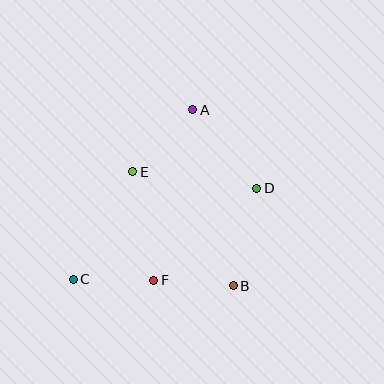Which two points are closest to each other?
Points B and F are closest to each other.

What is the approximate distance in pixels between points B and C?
The distance between B and C is approximately 160 pixels.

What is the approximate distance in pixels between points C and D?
The distance between C and D is approximately 205 pixels.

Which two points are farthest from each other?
Points A and C are farthest from each other.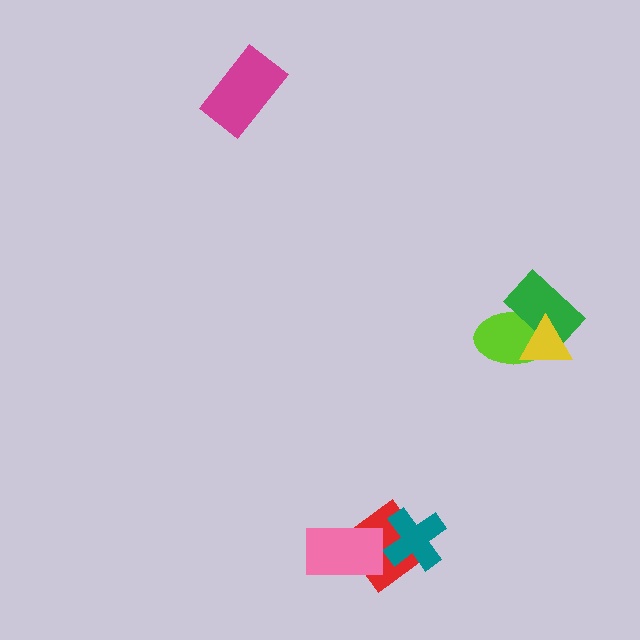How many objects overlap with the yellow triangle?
2 objects overlap with the yellow triangle.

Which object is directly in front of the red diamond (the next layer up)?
The teal cross is directly in front of the red diamond.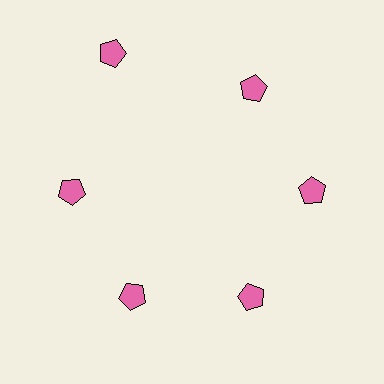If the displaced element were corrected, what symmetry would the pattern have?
It would have 6-fold rotational symmetry — the pattern would map onto itself every 60 degrees.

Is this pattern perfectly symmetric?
No. The 6 pink pentagons are arranged in a ring, but one element near the 11 o'clock position is pushed outward from the center, breaking the 6-fold rotational symmetry.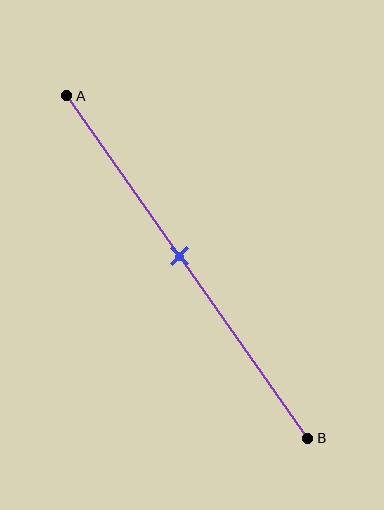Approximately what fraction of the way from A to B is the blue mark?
The blue mark is approximately 45% of the way from A to B.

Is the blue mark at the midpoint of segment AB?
No, the mark is at about 45% from A, not at the 50% midpoint.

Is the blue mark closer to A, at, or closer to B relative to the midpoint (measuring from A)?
The blue mark is closer to point A than the midpoint of segment AB.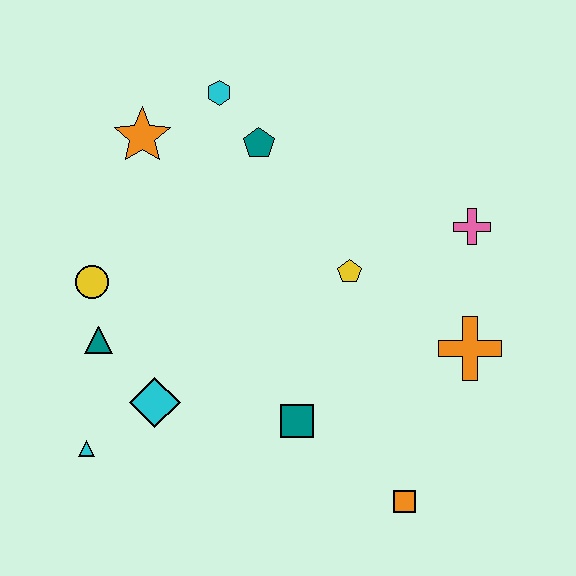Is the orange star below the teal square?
No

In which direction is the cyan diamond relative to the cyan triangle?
The cyan diamond is to the right of the cyan triangle.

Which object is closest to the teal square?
The orange square is closest to the teal square.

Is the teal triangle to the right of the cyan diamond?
No